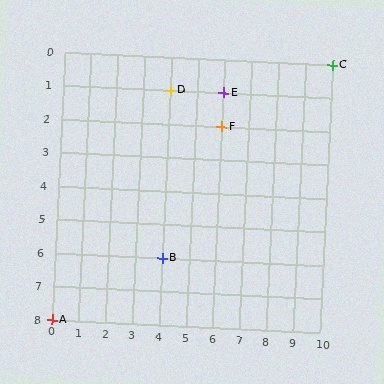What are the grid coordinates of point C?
Point C is at grid coordinates (10, 0).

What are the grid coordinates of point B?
Point B is at grid coordinates (4, 6).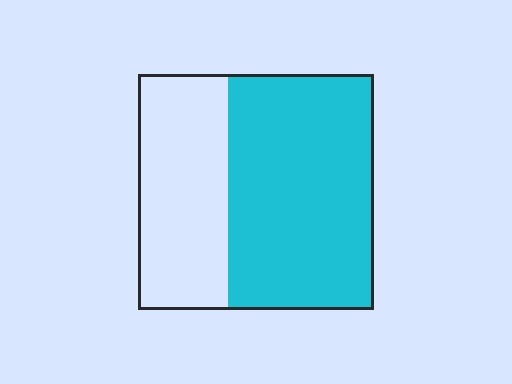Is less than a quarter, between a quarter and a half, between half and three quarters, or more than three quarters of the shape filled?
Between half and three quarters.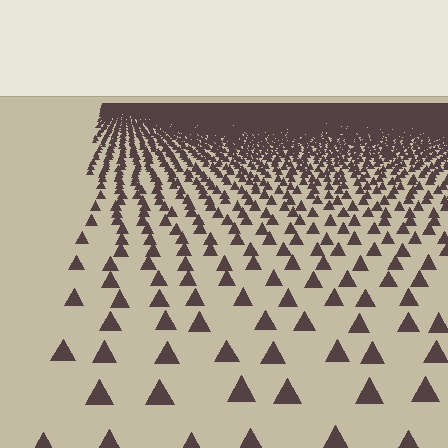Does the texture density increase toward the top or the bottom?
Density increases toward the top.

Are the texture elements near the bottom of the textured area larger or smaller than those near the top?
Larger. Near the bottom, elements are closer to the viewer and appear at a bigger on-screen size.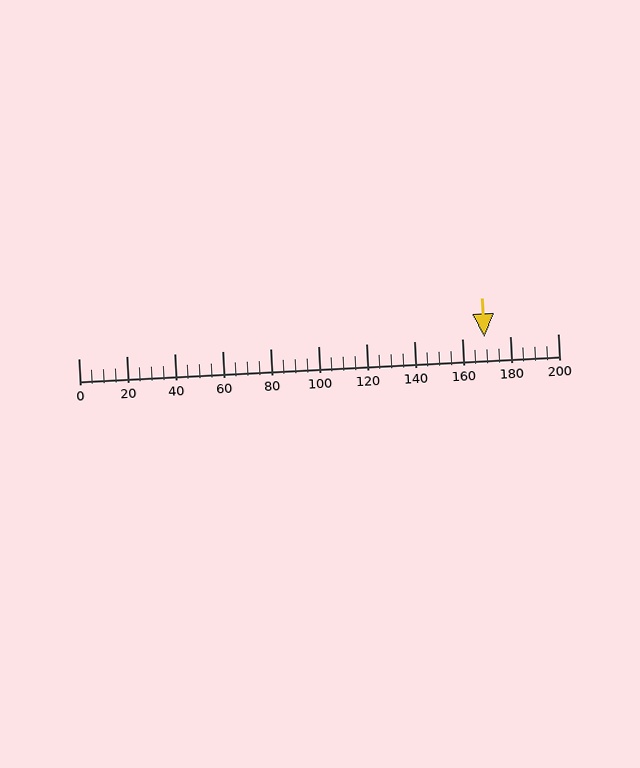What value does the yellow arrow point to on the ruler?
The yellow arrow points to approximately 169.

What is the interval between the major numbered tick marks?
The major tick marks are spaced 20 units apart.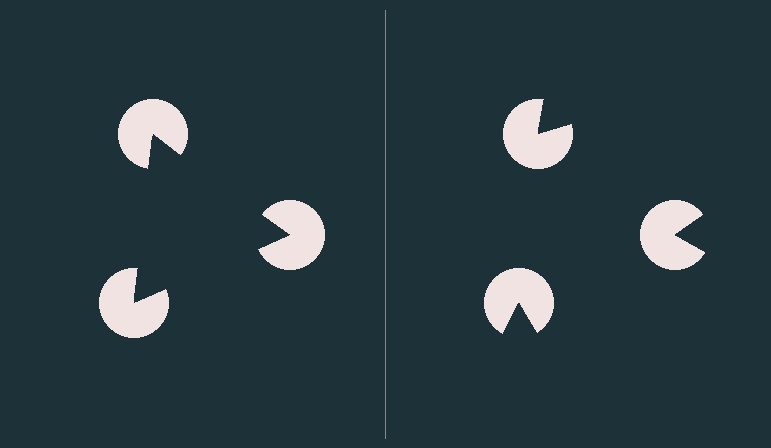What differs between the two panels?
The pac-man discs are positioned identically on both sides; only the wedge orientations differ. On the left they align to a triangle; on the right they are misaligned.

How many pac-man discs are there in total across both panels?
6 — 3 on each side.